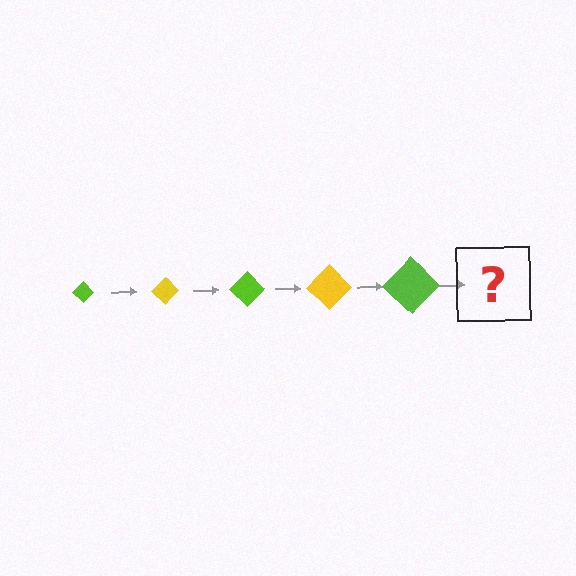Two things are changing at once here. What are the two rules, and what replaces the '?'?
The two rules are that the diamond grows larger each step and the color cycles through lime and yellow. The '?' should be a yellow diamond, larger than the previous one.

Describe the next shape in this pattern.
It should be a yellow diamond, larger than the previous one.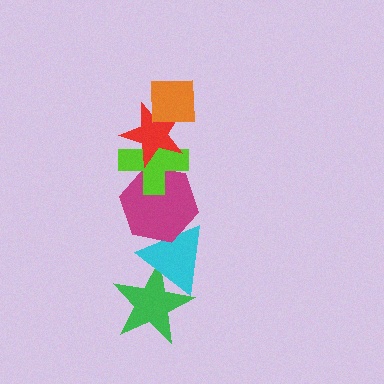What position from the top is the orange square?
The orange square is 1st from the top.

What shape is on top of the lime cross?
The red star is on top of the lime cross.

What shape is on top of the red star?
The orange square is on top of the red star.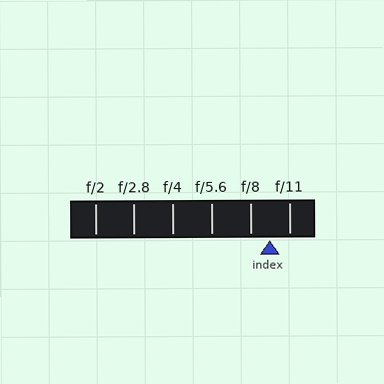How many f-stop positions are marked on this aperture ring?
There are 6 f-stop positions marked.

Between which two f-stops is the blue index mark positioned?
The index mark is between f/8 and f/11.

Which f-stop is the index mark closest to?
The index mark is closest to f/11.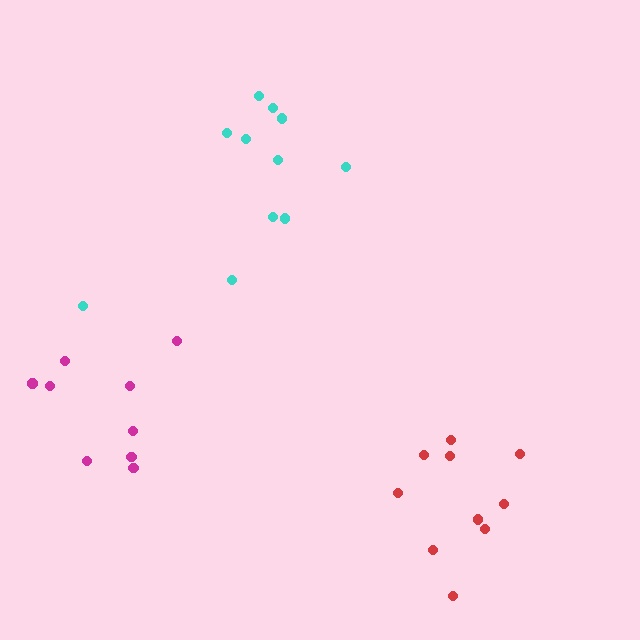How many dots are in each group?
Group 1: 11 dots, Group 2: 10 dots, Group 3: 9 dots (30 total).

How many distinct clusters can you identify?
There are 3 distinct clusters.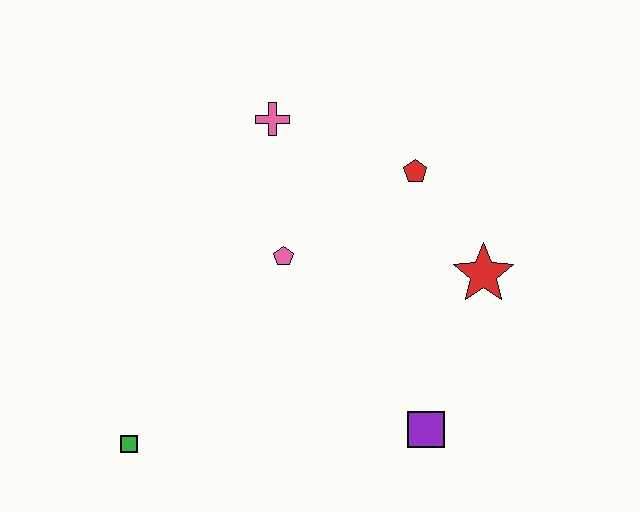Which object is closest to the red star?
The red pentagon is closest to the red star.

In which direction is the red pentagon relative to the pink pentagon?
The red pentagon is to the right of the pink pentagon.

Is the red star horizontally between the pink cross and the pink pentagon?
No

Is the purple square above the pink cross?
No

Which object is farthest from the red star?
The green square is farthest from the red star.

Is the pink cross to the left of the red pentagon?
Yes